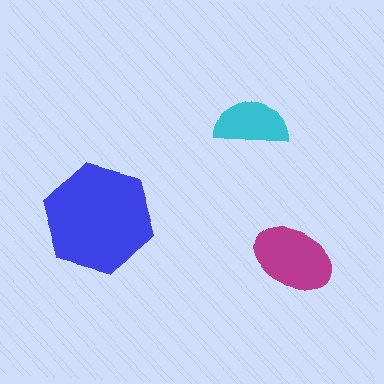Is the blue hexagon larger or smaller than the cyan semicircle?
Larger.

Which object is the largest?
The blue hexagon.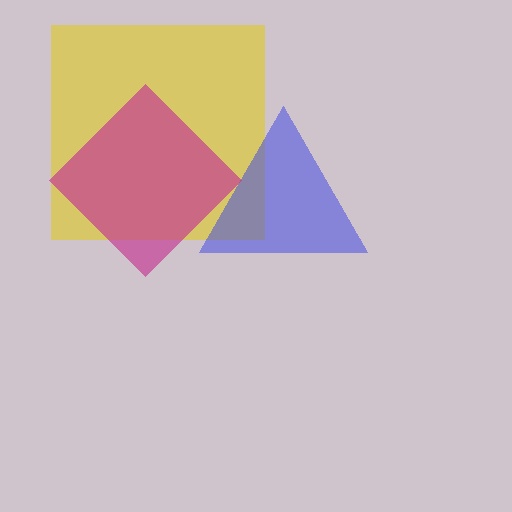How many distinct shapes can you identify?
There are 3 distinct shapes: a yellow square, a blue triangle, a magenta diamond.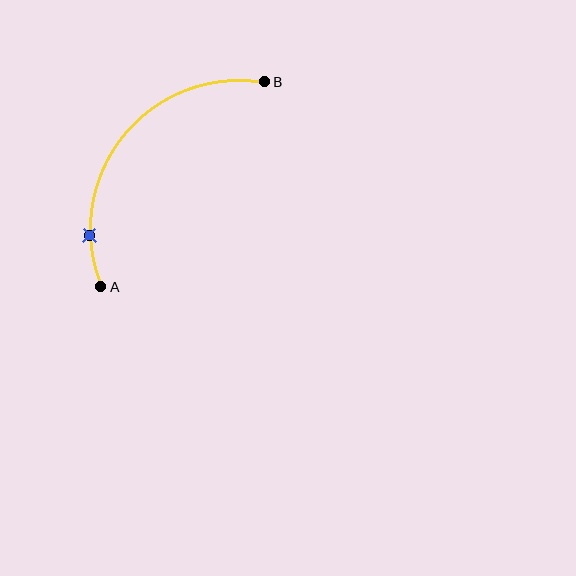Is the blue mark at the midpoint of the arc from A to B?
No. The blue mark lies on the arc but is closer to endpoint A. The arc midpoint would be at the point on the curve equidistant along the arc from both A and B.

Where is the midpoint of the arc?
The arc midpoint is the point on the curve farthest from the straight line joining A and B. It sits above and to the left of that line.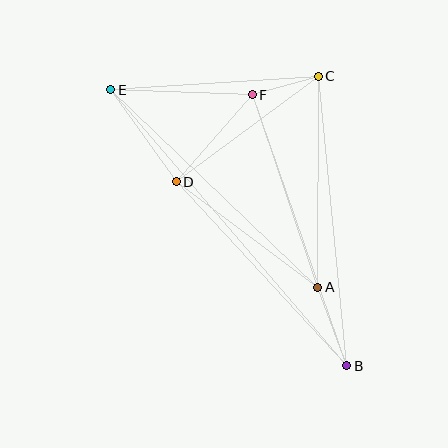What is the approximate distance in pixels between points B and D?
The distance between B and D is approximately 251 pixels.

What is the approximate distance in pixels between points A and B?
The distance between A and B is approximately 84 pixels.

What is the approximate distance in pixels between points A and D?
The distance between A and D is approximately 176 pixels.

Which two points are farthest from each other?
Points B and E are farthest from each other.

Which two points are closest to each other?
Points C and F are closest to each other.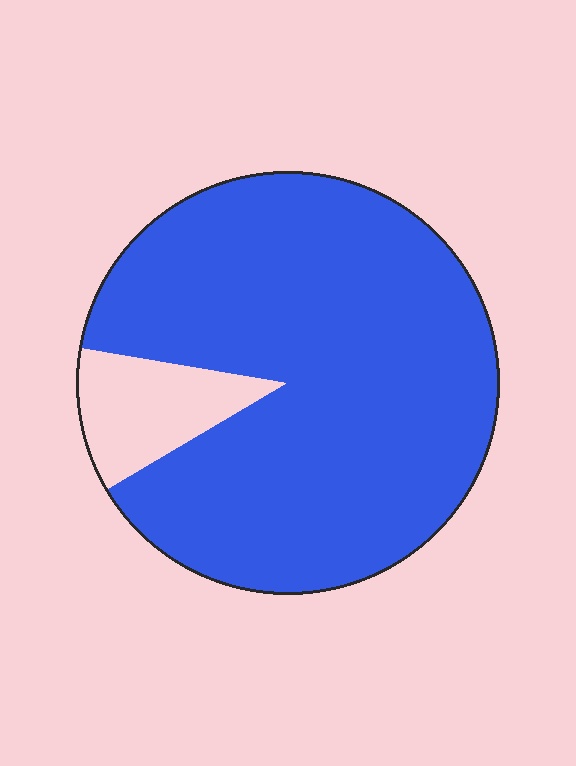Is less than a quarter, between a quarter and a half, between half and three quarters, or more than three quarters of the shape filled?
More than three quarters.